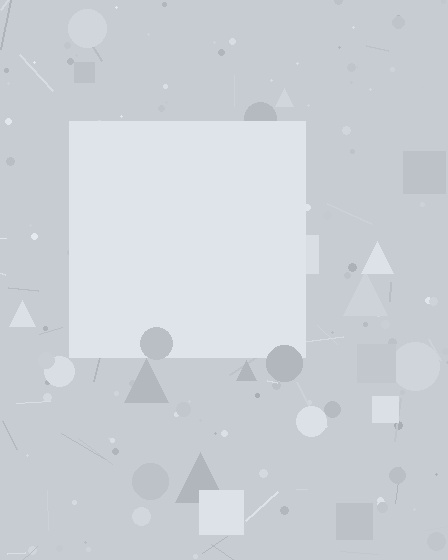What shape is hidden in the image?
A square is hidden in the image.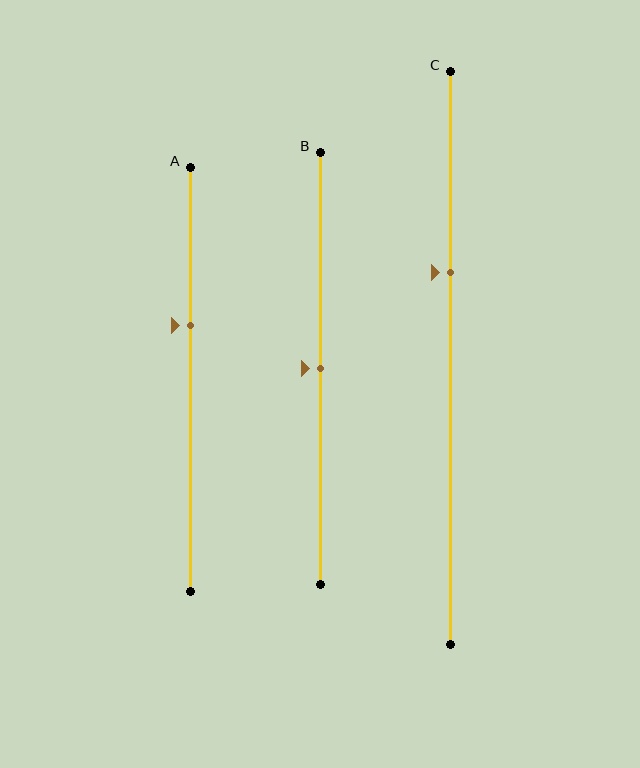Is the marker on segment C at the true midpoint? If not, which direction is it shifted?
No, the marker on segment C is shifted upward by about 15% of the segment length.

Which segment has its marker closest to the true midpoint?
Segment B has its marker closest to the true midpoint.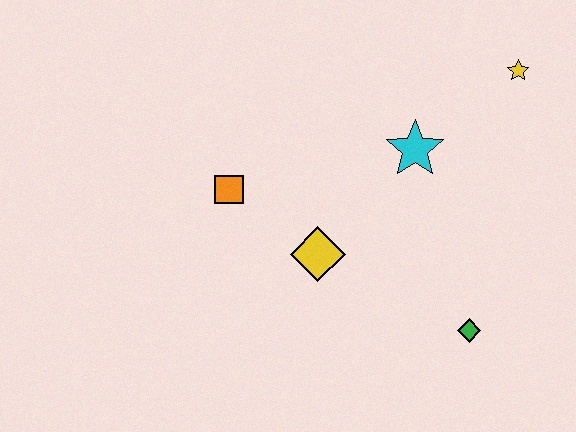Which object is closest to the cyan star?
The yellow star is closest to the cyan star.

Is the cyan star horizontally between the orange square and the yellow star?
Yes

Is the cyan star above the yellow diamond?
Yes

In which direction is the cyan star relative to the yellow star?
The cyan star is to the left of the yellow star.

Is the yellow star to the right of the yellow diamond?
Yes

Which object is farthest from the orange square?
The yellow star is farthest from the orange square.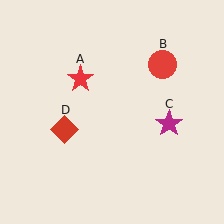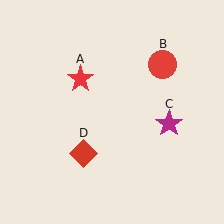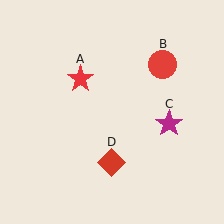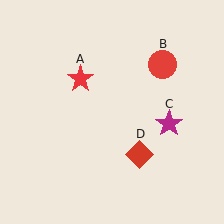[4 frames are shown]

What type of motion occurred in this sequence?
The red diamond (object D) rotated counterclockwise around the center of the scene.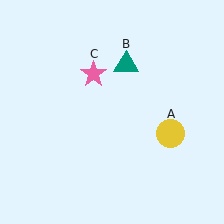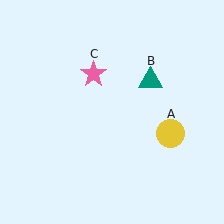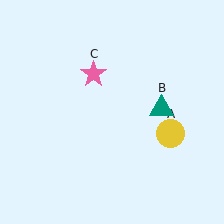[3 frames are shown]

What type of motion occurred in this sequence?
The teal triangle (object B) rotated clockwise around the center of the scene.